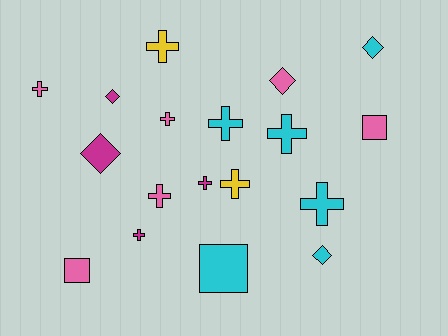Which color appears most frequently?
Cyan, with 6 objects.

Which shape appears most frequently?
Cross, with 10 objects.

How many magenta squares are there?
There are no magenta squares.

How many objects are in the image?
There are 18 objects.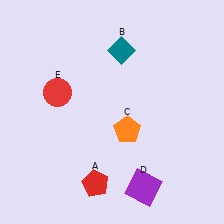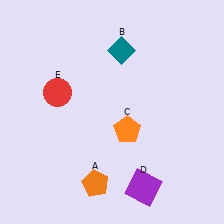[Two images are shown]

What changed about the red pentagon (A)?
In Image 1, A is red. In Image 2, it changed to orange.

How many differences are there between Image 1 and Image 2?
There is 1 difference between the two images.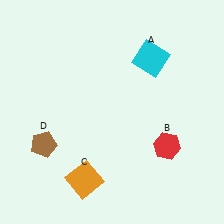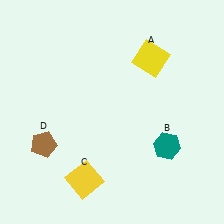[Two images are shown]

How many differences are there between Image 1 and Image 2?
There are 3 differences between the two images.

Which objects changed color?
A changed from cyan to yellow. B changed from red to teal. C changed from orange to yellow.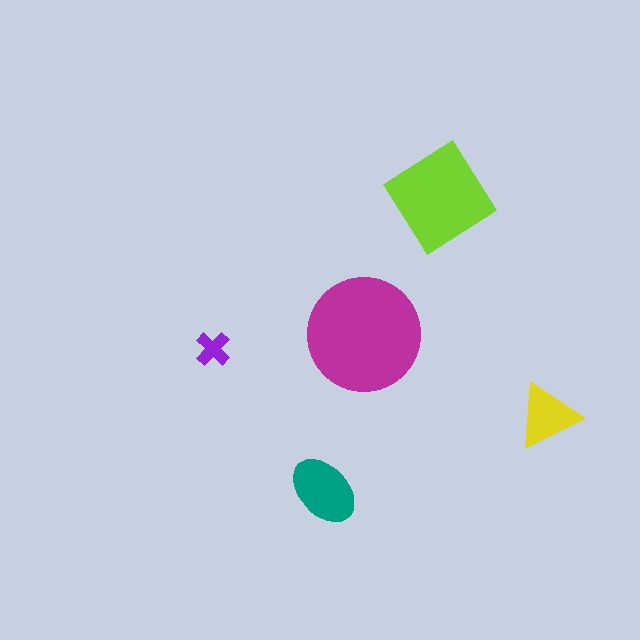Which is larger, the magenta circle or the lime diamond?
The magenta circle.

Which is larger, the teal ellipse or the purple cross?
The teal ellipse.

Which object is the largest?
The magenta circle.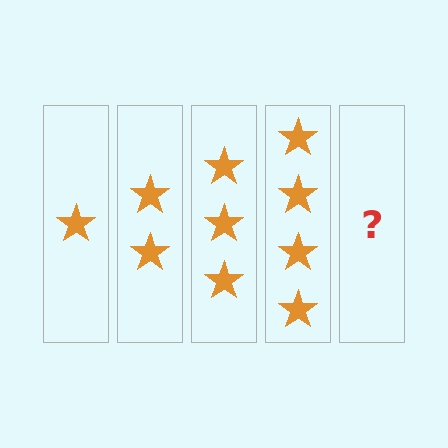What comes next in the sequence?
The next element should be 5 stars.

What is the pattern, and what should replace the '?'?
The pattern is that each step adds one more star. The '?' should be 5 stars.